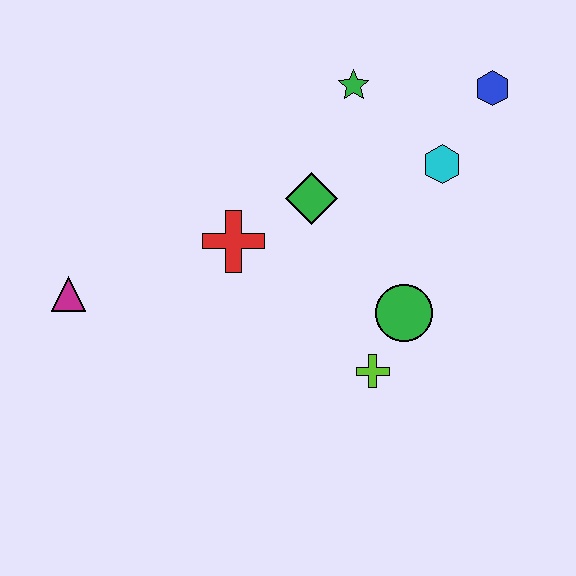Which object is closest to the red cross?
The green diamond is closest to the red cross.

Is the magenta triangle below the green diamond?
Yes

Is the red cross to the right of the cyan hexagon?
No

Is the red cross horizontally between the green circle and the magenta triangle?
Yes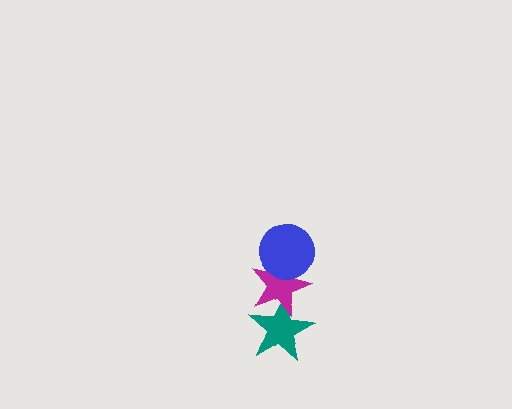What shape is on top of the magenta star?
The blue circle is on top of the magenta star.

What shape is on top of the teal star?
The magenta star is on top of the teal star.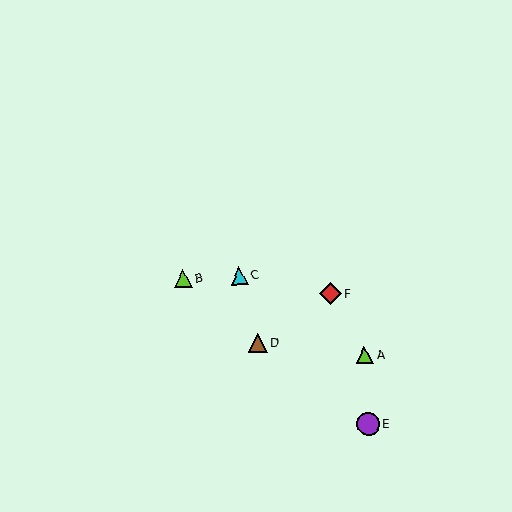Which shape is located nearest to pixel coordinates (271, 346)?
The brown triangle (labeled D) at (258, 343) is nearest to that location.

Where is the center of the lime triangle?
The center of the lime triangle is at (183, 279).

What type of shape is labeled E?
Shape E is a purple circle.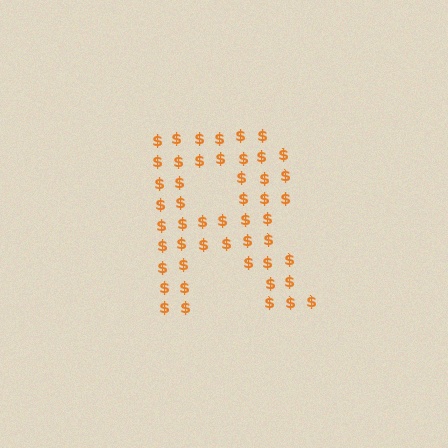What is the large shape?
The large shape is the letter R.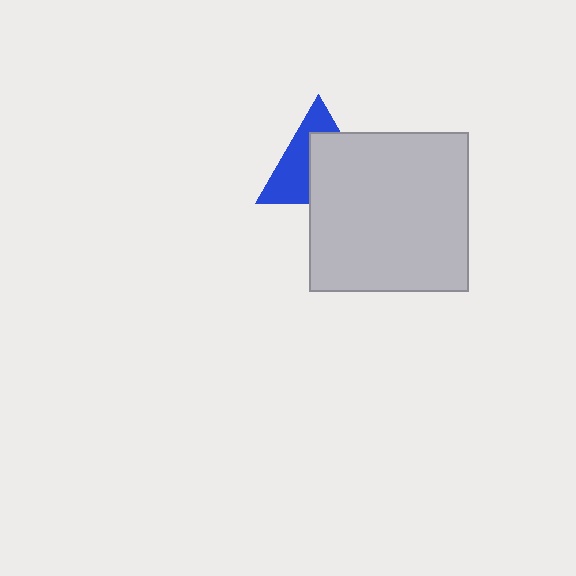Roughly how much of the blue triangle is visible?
About half of it is visible (roughly 47%).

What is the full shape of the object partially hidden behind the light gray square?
The partially hidden object is a blue triangle.